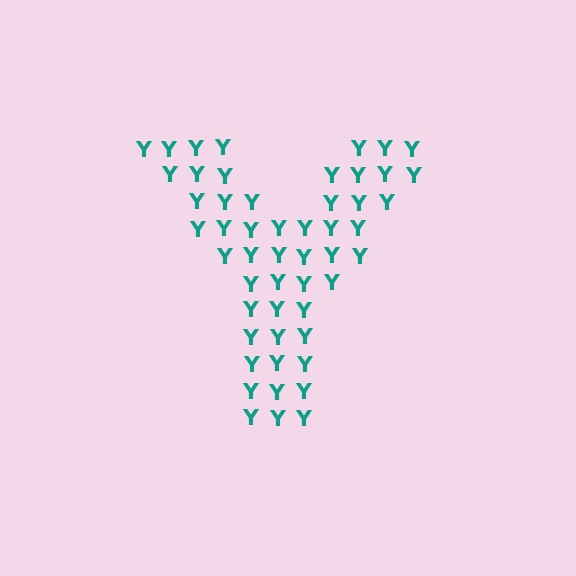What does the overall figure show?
The overall figure shows the letter Y.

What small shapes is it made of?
It is made of small letter Y's.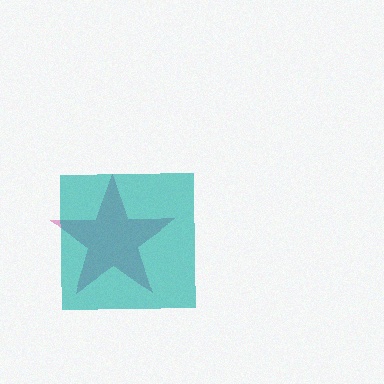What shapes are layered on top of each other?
The layered shapes are: a magenta star, a teal square.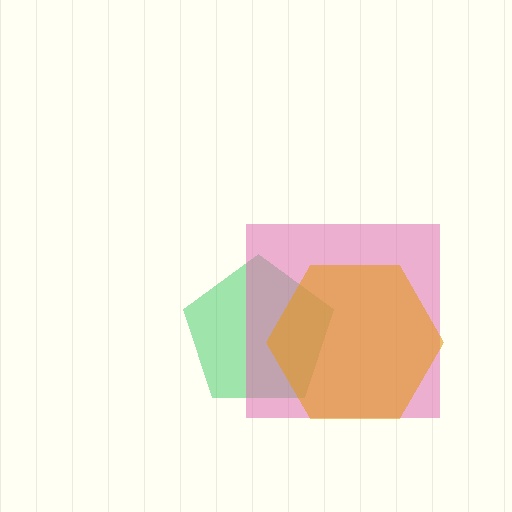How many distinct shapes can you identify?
There are 3 distinct shapes: a green pentagon, a pink square, an orange hexagon.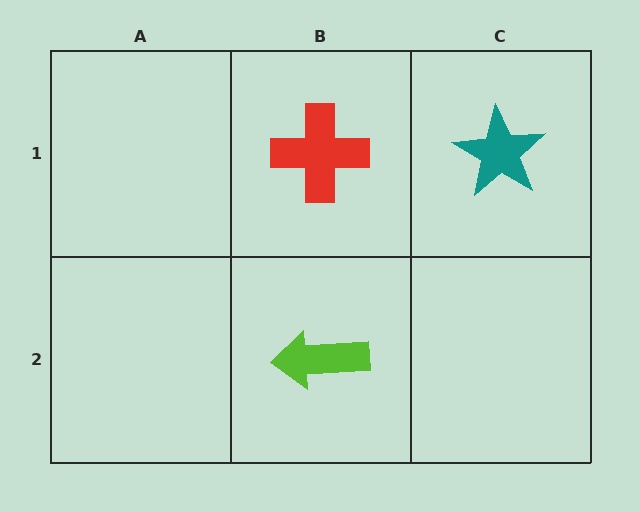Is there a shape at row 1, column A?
No, that cell is empty.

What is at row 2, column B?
A lime arrow.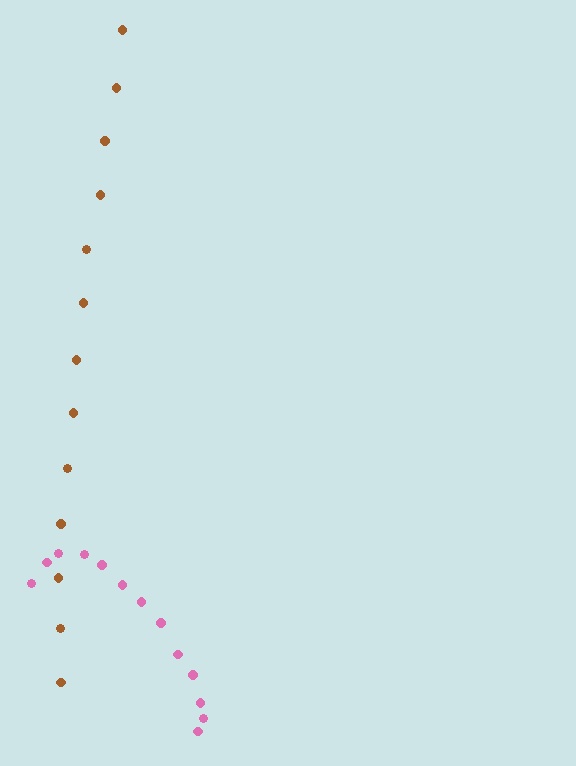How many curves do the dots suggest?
There are 2 distinct paths.